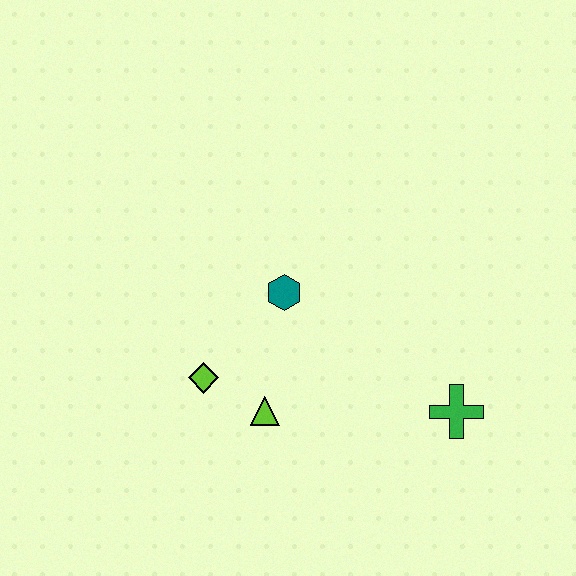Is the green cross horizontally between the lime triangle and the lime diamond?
No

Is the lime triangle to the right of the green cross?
No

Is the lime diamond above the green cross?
Yes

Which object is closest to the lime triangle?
The lime diamond is closest to the lime triangle.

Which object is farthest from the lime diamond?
The green cross is farthest from the lime diamond.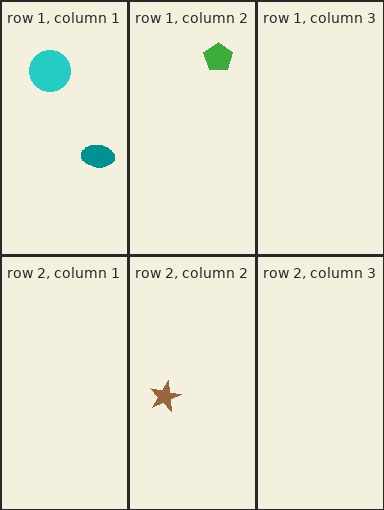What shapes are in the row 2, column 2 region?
The brown star.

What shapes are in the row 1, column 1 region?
The cyan circle, the teal ellipse.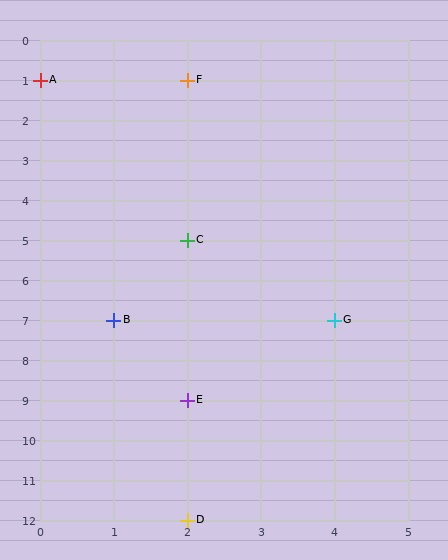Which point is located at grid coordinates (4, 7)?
Point G is at (4, 7).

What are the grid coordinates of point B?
Point B is at grid coordinates (1, 7).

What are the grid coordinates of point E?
Point E is at grid coordinates (2, 9).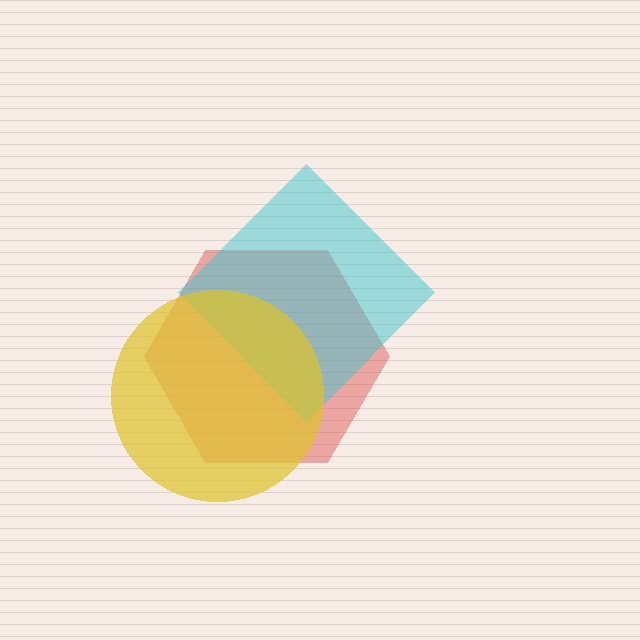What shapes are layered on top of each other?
The layered shapes are: a red hexagon, a cyan diamond, a yellow circle.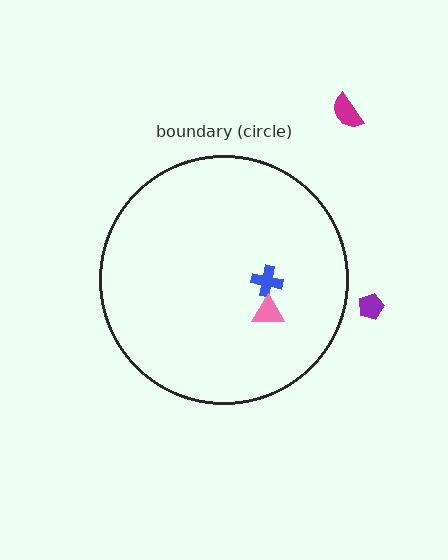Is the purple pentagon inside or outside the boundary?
Outside.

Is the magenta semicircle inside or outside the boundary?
Outside.